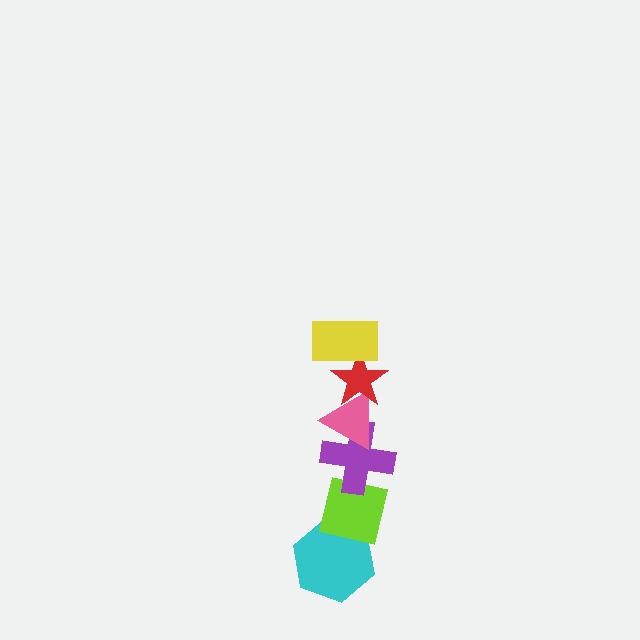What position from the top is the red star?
The red star is 2nd from the top.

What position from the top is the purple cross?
The purple cross is 4th from the top.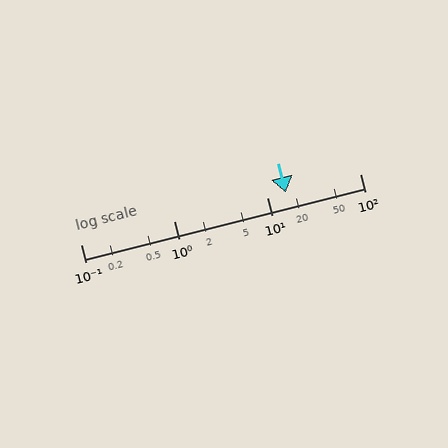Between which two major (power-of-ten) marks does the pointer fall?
The pointer is between 10 and 100.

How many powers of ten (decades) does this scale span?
The scale spans 3 decades, from 0.1 to 100.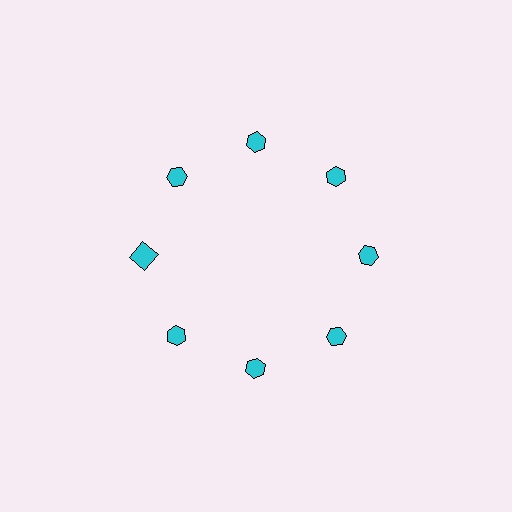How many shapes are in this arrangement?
There are 8 shapes arranged in a ring pattern.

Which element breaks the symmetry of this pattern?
The cyan square at roughly the 9 o'clock position breaks the symmetry. All other shapes are cyan hexagons.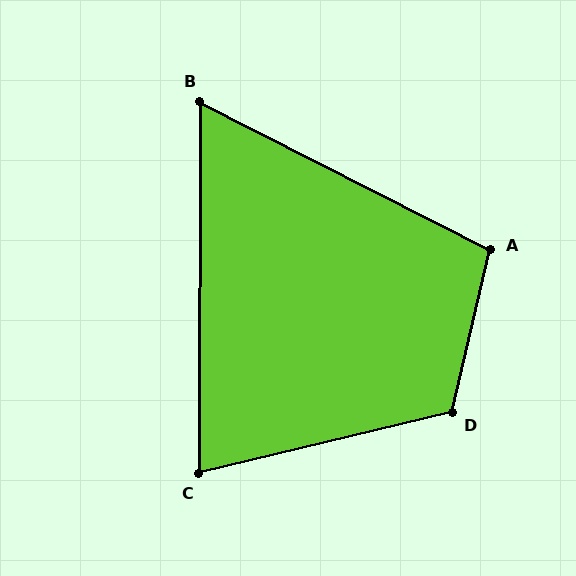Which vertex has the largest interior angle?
D, at approximately 117 degrees.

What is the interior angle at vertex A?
Approximately 104 degrees (obtuse).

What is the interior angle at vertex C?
Approximately 76 degrees (acute).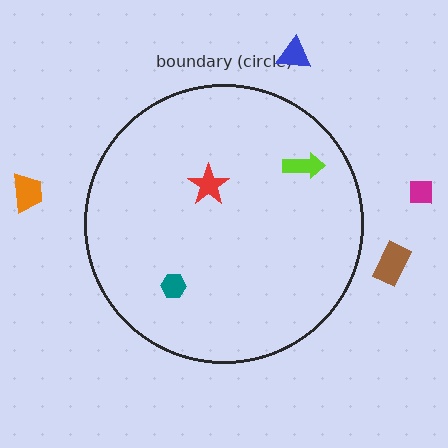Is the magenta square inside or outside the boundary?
Outside.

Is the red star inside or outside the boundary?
Inside.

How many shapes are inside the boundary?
3 inside, 4 outside.